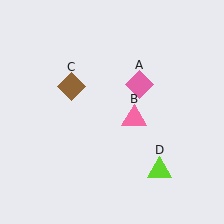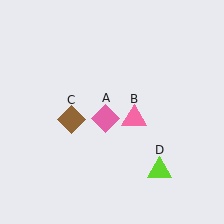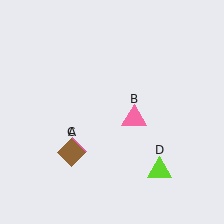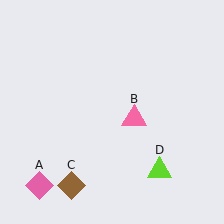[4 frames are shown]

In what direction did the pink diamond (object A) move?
The pink diamond (object A) moved down and to the left.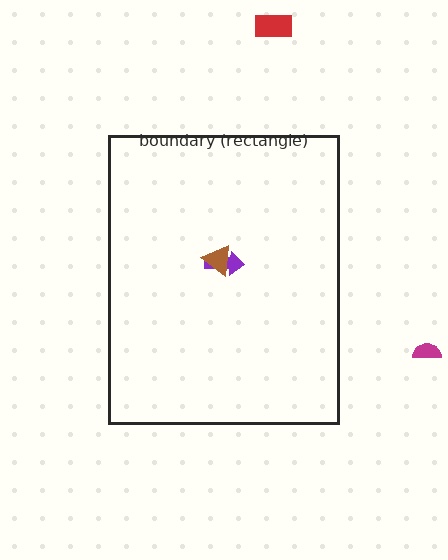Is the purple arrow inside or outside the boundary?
Inside.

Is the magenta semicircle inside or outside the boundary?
Outside.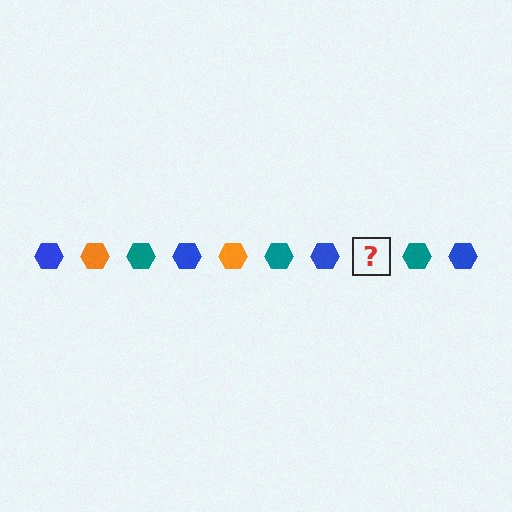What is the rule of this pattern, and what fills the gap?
The rule is that the pattern cycles through blue, orange, teal hexagons. The gap should be filled with an orange hexagon.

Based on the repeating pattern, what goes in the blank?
The blank should be an orange hexagon.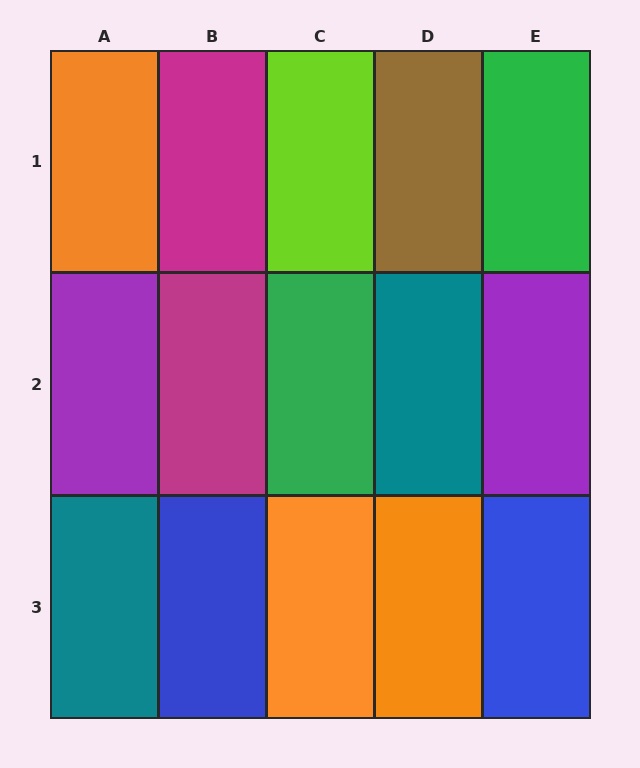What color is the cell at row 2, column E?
Purple.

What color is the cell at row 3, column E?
Blue.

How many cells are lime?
1 cell is lime.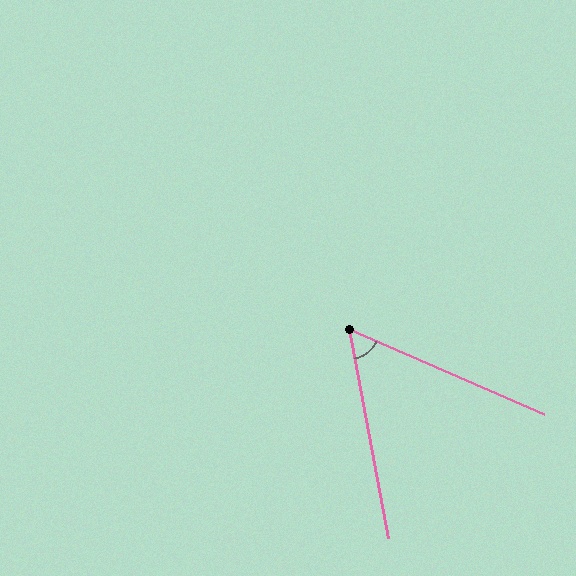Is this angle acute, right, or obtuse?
It is acute.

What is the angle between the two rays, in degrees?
Approximately 56 degrees.